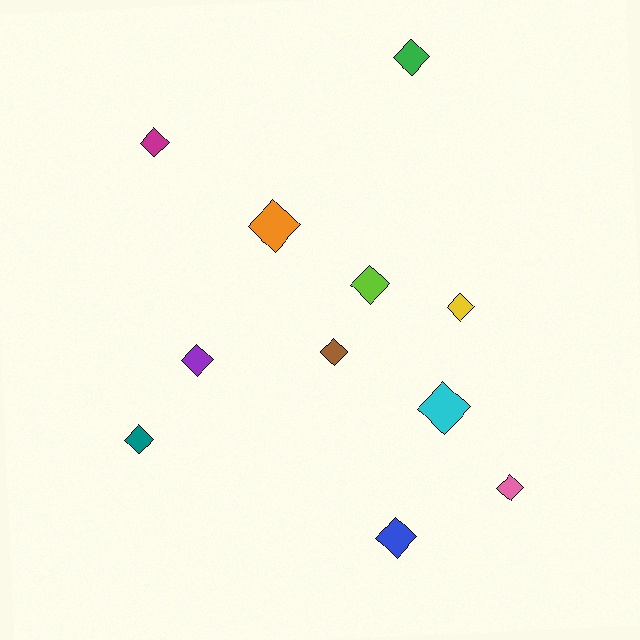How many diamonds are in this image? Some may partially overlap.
There are 11 diamonds.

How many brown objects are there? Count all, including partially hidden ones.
There is 1 brown object.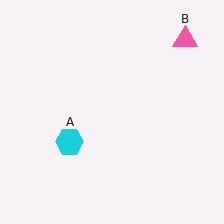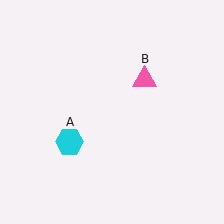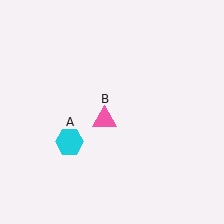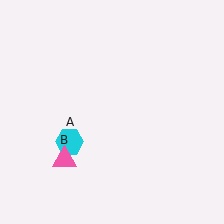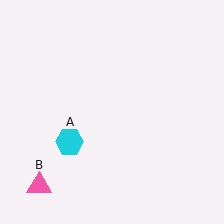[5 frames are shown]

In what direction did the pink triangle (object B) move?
The pink triangle (object B) moved down and to the left.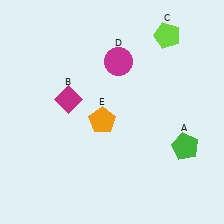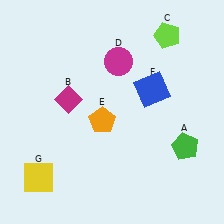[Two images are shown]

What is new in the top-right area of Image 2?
A blue square (F) was added in the top-right area of Image 2.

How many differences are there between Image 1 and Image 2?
There are 2 differences between the two images.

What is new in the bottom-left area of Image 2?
A yellow square (G) was added in the bottom-left area of Image 2.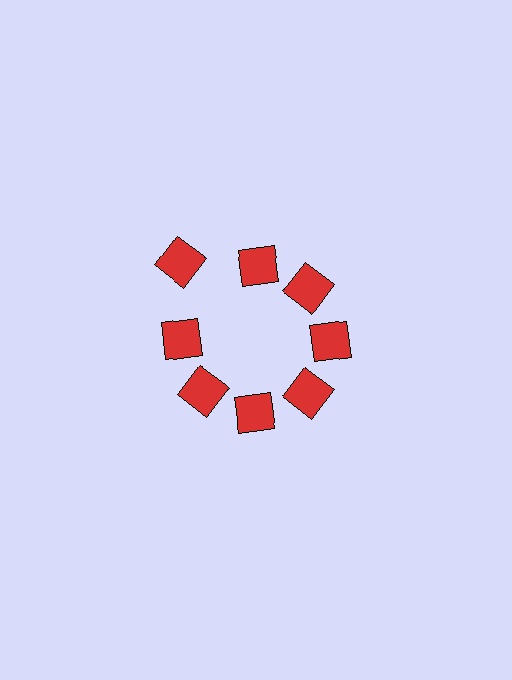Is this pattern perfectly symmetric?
No. The 8 red squares are arranged in a ring, but one element near the 10 o'clock position is pushed outward from the center, breaking the 8-fold rotational symmetry.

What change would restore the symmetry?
The symmetry would be restored by moving it inward, back onto the ring so that all 8 squares sit at equal angles and equal distance from the center.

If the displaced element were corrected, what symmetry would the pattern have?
It would have 8-fold rotational symmetry — the pattern would map onto itself every 45 degrees.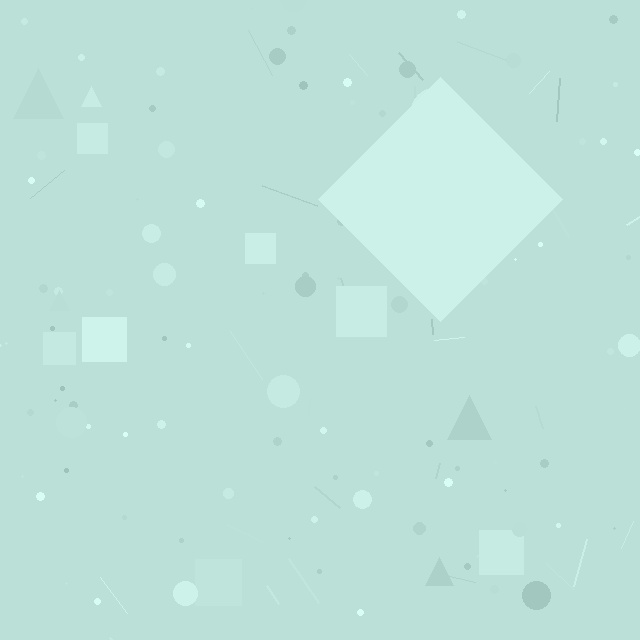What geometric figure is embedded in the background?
A diamond is embedded in the background.